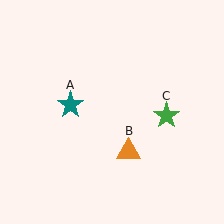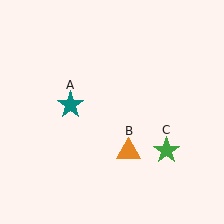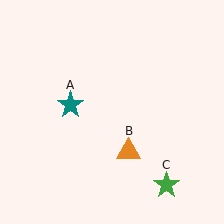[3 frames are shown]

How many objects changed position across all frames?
1 object changed position: green star (object C).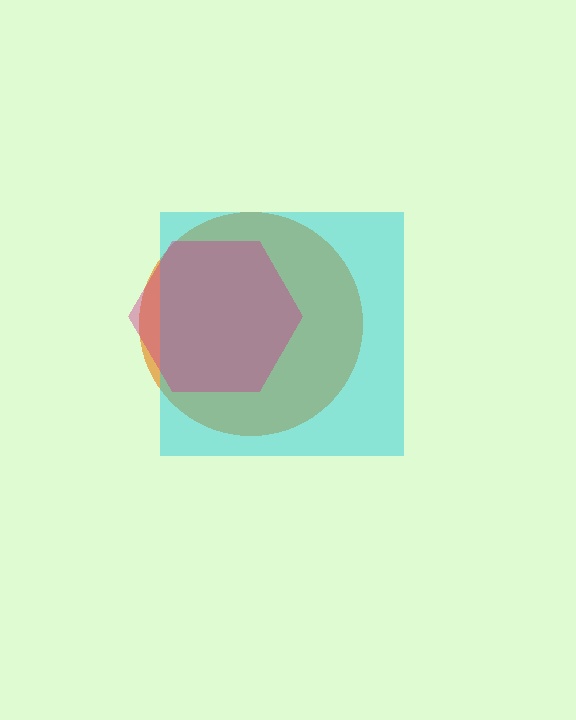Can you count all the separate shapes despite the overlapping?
Yes, there are 3 separate shapes.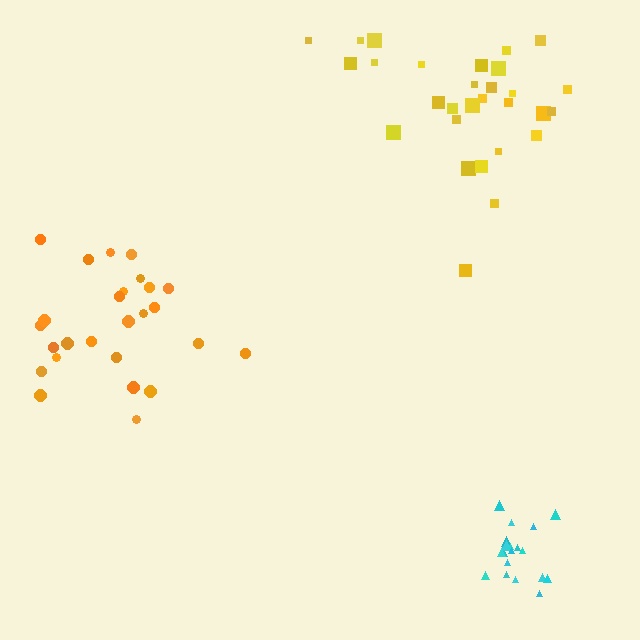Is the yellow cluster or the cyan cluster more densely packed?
Cyan.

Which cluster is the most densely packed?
Cyan.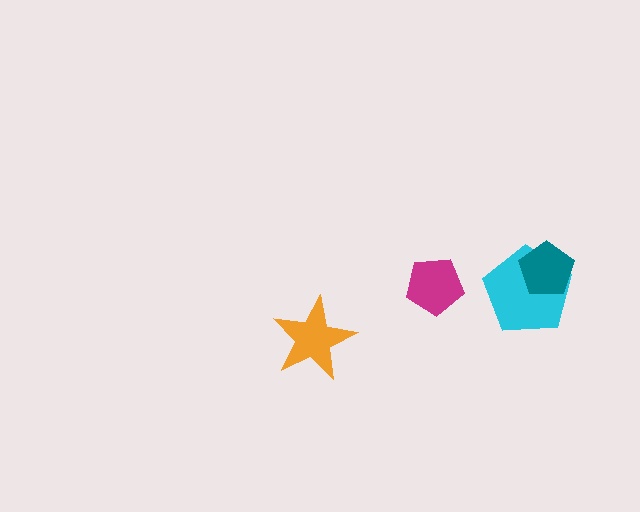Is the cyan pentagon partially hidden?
Yes, it is partially covered by another shape.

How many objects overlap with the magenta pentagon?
0 objects overlap with the magenta pentagon.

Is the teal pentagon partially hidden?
No, no other shape covers it.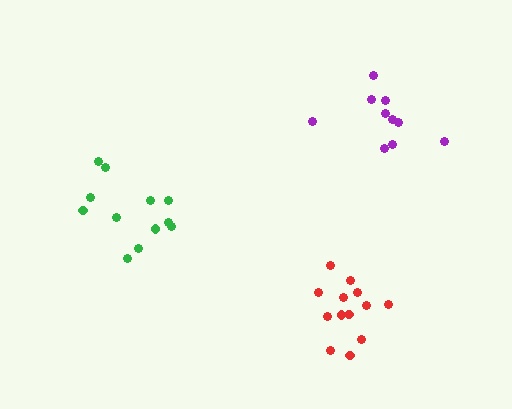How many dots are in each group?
Group 1: 10 dots, Group 2: 12 dots, Group 3: 13 dots (35 total).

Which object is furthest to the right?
The purple cluster is rightmost.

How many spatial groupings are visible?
There are 3 spatial groupings.